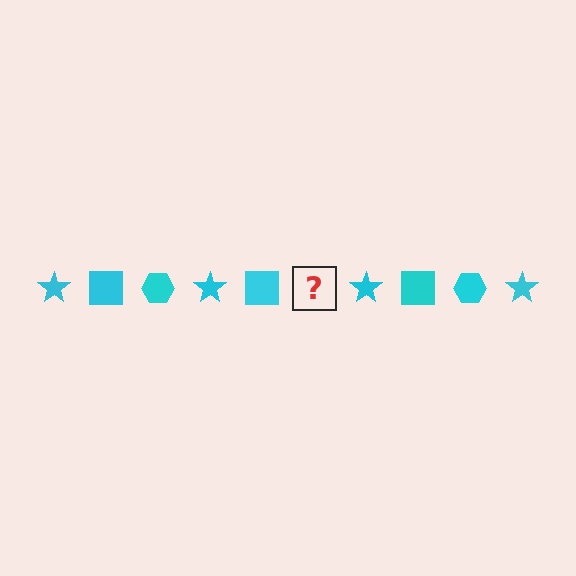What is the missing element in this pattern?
The missing element is a cyan hexagon.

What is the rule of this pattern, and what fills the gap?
The rule is that the pattern cycles through star, square, hexagon shapes in cyan. The gap should be filled with a cyan hexagon.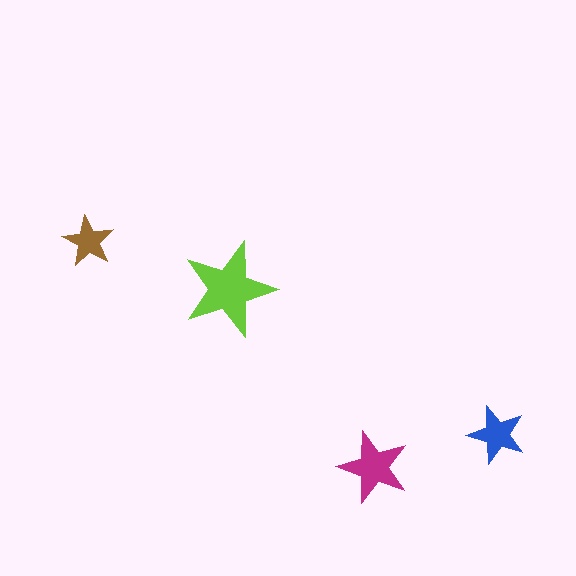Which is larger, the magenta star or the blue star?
The magenta one.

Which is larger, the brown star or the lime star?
The lime one.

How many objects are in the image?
There are 4 objects in the image.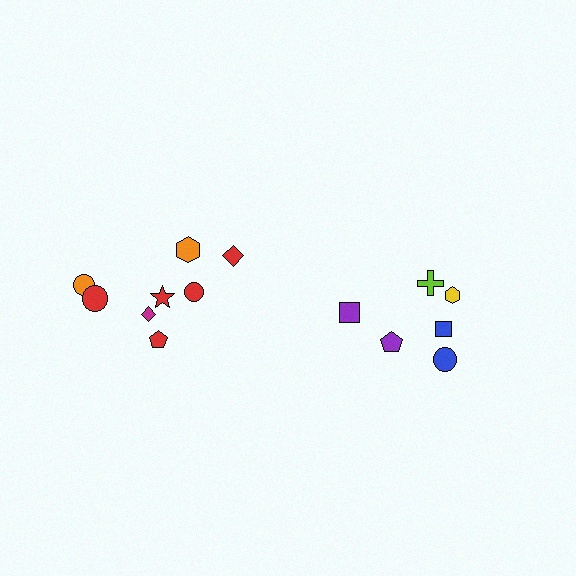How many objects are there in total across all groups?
There are 14 objects.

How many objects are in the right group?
There are 6 objects.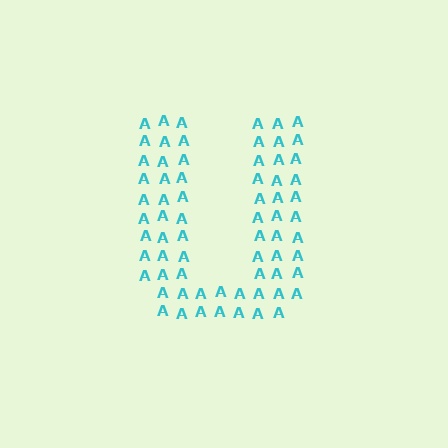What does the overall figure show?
The overall figure shows the letter U.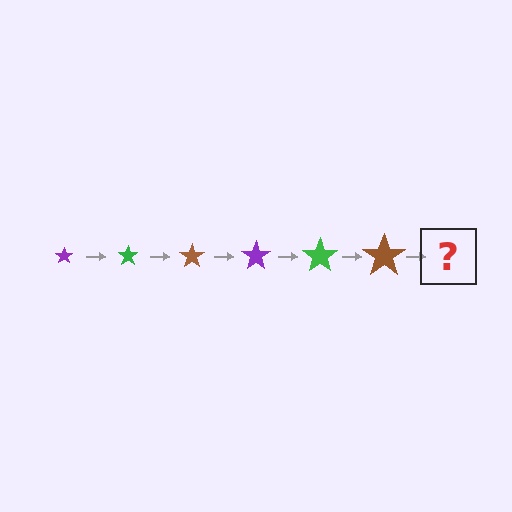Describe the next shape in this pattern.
It should be a purple star, larger than the previous one.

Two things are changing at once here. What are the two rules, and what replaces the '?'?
The two rules are that the star grows larger each step and the color cycles through purple, green, and brown. The '?' should be a purple star, larger than the previous one.